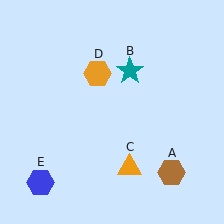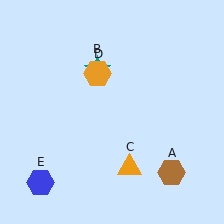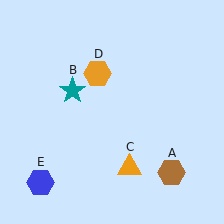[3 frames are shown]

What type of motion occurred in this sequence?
The teal star (object B) rotated counterclockwise around the center of the scene.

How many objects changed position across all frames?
1 object changed position: teal star (object B).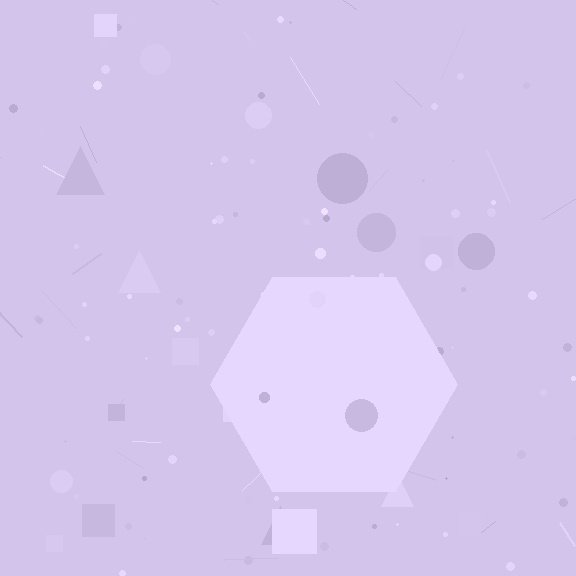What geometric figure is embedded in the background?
A hexagon is embedded in the background.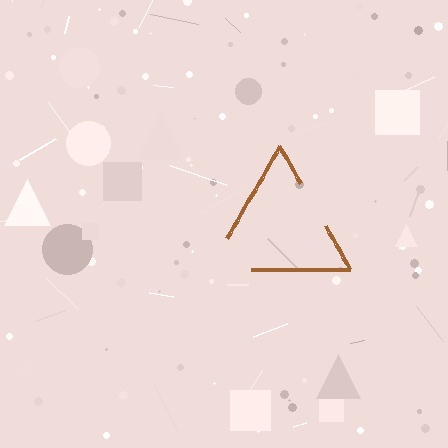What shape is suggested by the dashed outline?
The dashed outline suggests a triangle.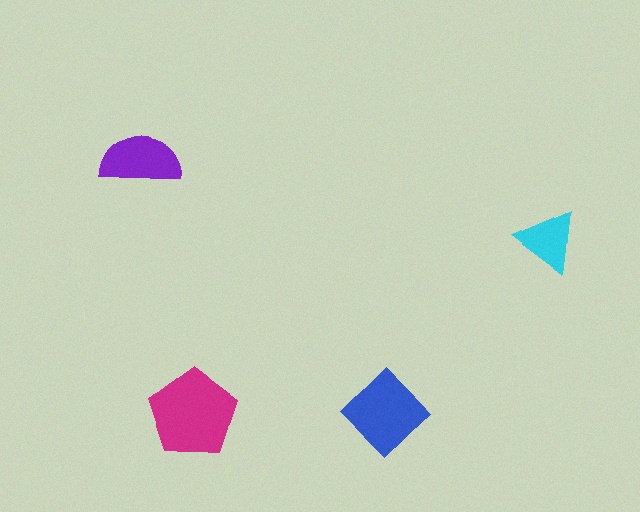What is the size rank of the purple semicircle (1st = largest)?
3rd.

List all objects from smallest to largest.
The cyan triangle, the purple semicircle, the blue diamond, the magenta pentagon.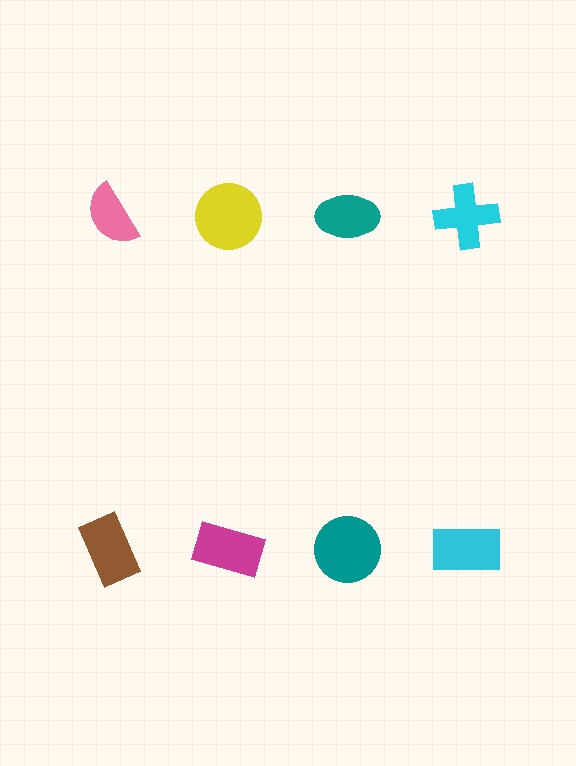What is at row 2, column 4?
A cyan rectangle.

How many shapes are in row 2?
4 shapes.